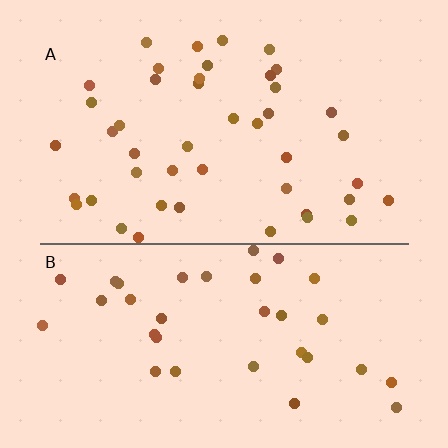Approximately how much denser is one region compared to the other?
Approximately 1.3× — region A over region B.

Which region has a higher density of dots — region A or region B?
A (the top).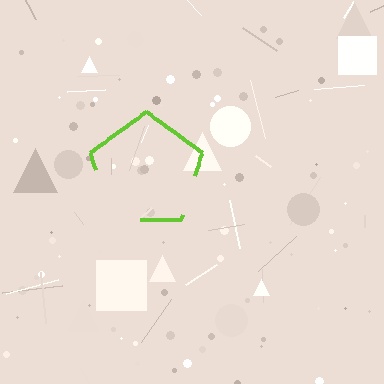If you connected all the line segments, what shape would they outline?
They would outline a pentagon.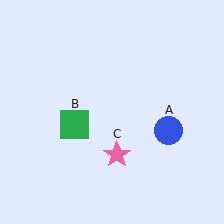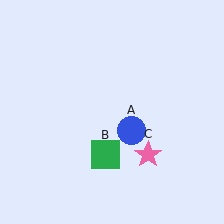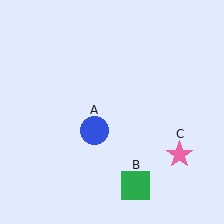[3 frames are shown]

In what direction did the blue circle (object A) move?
The blue circle (object A) moved left.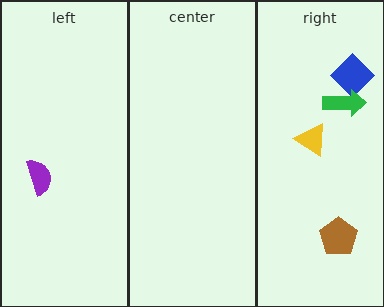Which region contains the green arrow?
The right region.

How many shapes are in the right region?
4.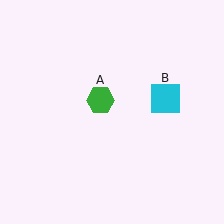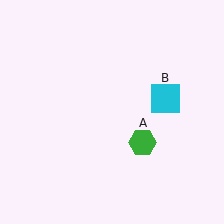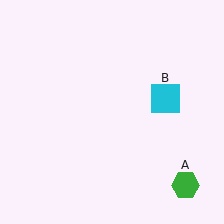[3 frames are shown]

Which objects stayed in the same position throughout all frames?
Cyan square (object B) remained stationary.